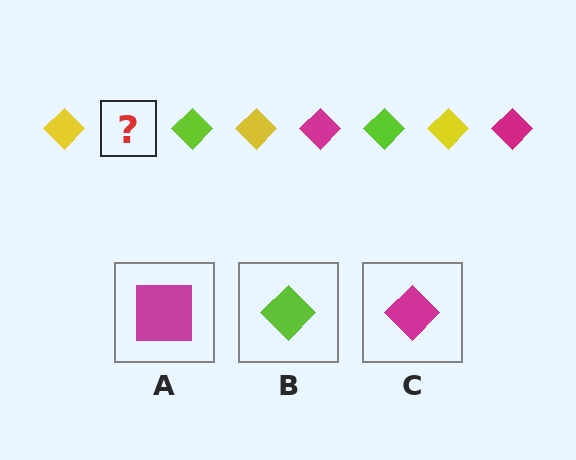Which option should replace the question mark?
Option C.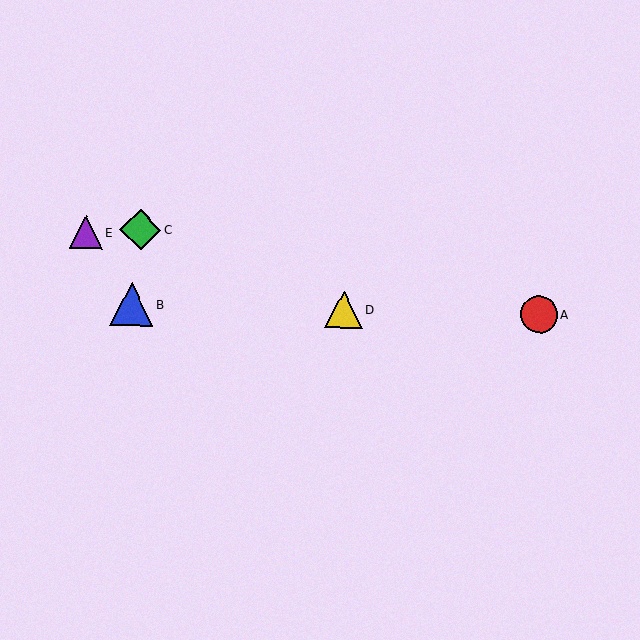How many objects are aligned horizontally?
3 objects (A, B, D) are aligned horizontally.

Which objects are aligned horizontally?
Objects A, B, D are aligned horizontally.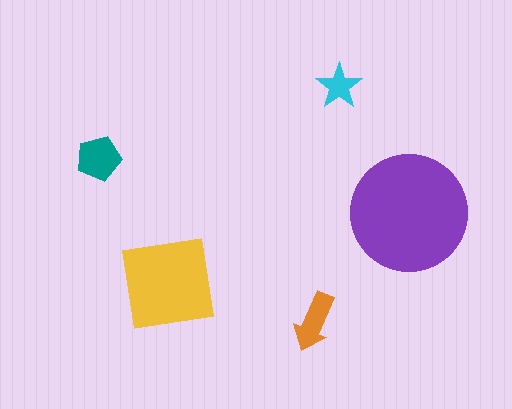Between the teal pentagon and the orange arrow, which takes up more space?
The teal pentagon.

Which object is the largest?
The purple circle.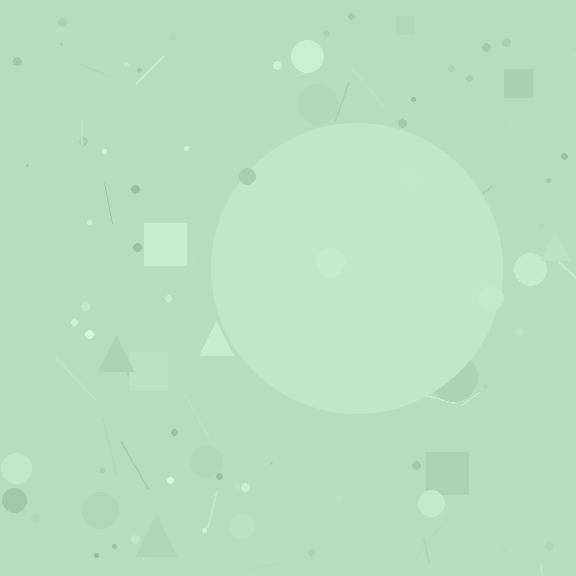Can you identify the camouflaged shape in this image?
The camouflaged shape is a circle.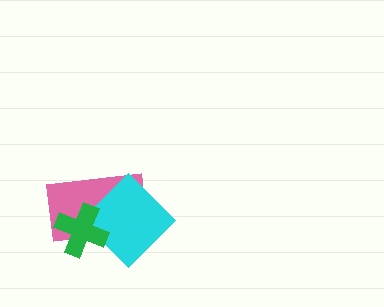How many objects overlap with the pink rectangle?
2 objects overlap with the pink rectangle.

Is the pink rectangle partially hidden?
Yes, it is partially covered by another shape.